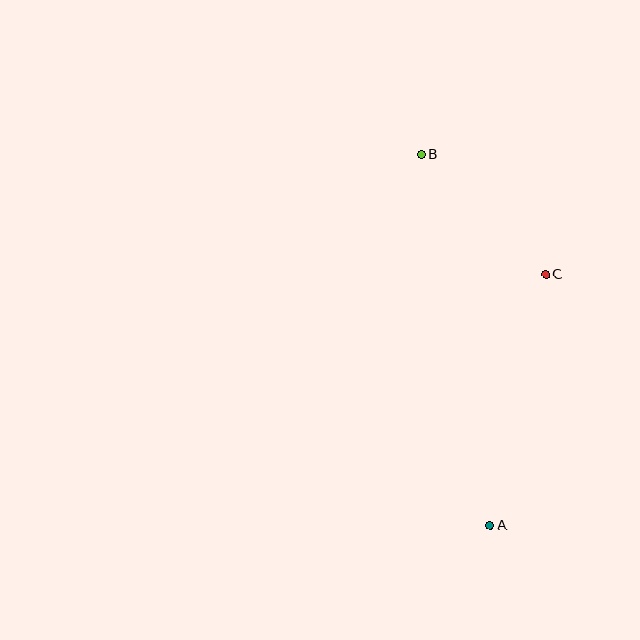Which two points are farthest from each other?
Points A and B are farthest from each other.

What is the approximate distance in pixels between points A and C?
The distance between A and C is approximately 257 pixels.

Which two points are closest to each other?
Points B and C are closest to each other.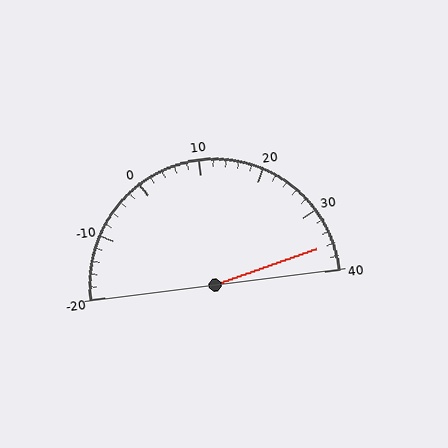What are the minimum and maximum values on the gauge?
The gauge ranges from -20 to 40.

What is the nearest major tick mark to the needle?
The nearest major tick mark is 40.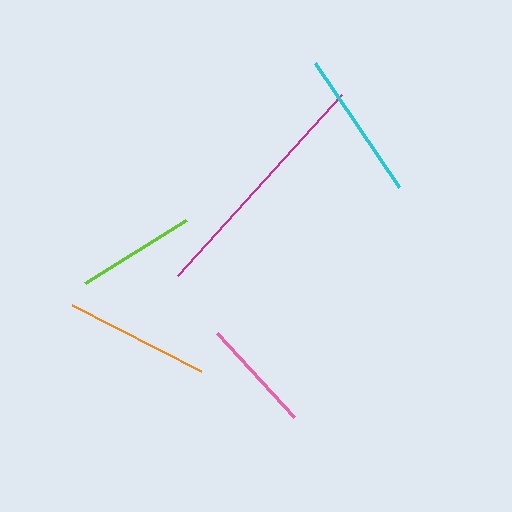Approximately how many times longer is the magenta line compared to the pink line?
The magenta line is approximately 2.1 times the length of the pink line.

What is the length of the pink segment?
The pink segment is approximately 114 pixels long.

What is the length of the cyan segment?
The cyan segment is approximately 150 pixels long.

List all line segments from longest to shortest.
From longest to shortest: magenta, cyan, orange, lime, pink.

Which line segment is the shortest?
The pink line is the shortest at approximately 114 pixels.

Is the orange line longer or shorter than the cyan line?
The cyan line is longer than the orange line.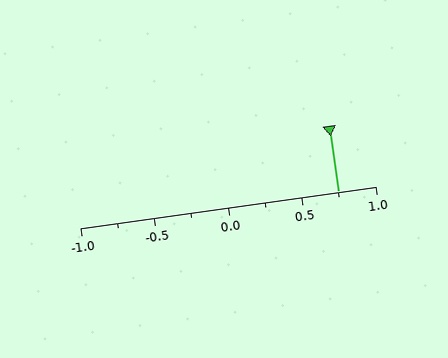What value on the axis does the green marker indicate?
The marker indicates approximately 0.75.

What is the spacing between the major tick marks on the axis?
The major ticks are spaced 0.5 apart.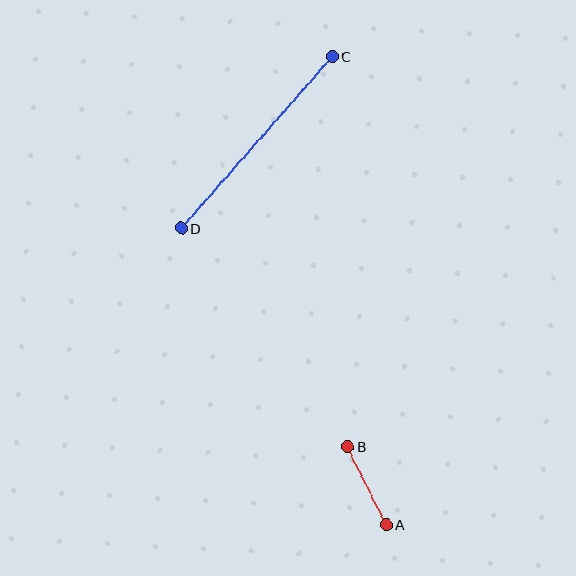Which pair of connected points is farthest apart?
Points C and D are farthest apart.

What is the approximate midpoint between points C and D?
The midpoint is at approximately (257, 142) pixels.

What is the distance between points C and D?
The distance is approximately 229 pixels.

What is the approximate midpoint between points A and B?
The midpoint is at approximately (367, 486) pixels.